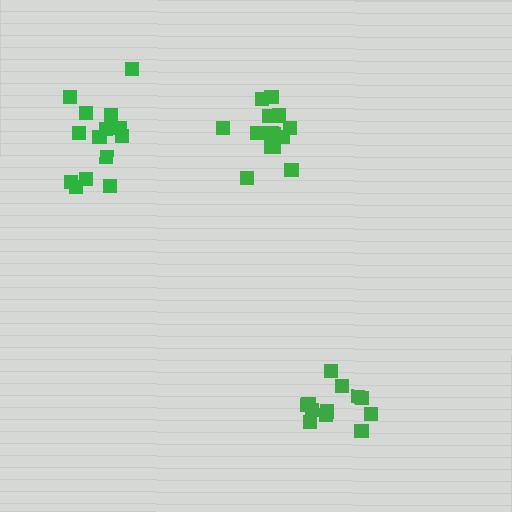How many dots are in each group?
Group 1: 12 dots, Group 2: 14 dots, Group 3: 14 dots (40 total).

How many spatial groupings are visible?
There are 3 spatial groupings.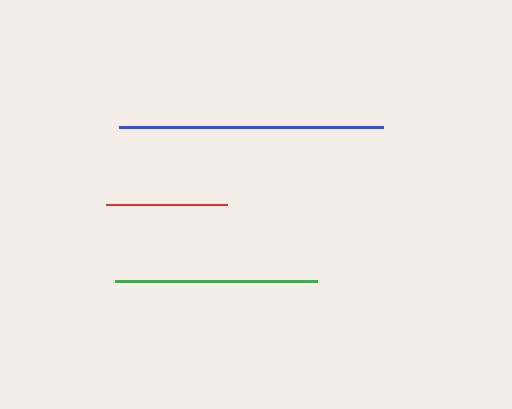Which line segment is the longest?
The blue line is the longest at approximately 264 pixels.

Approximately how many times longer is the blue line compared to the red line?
The blue line is approximately 2.2 times the length of the red line.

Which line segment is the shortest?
The red line is the shortest at approximately 120 pixels.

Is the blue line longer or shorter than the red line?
The blue line is longer than the red line.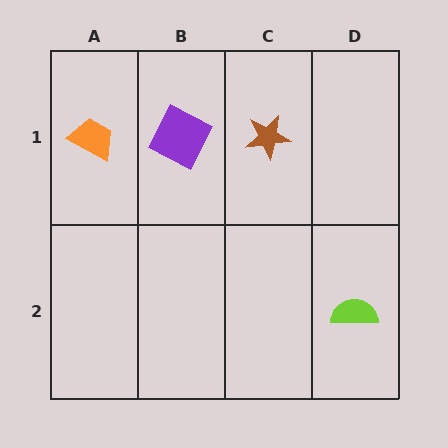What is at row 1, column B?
A purple square.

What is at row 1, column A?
An orange trapezoid.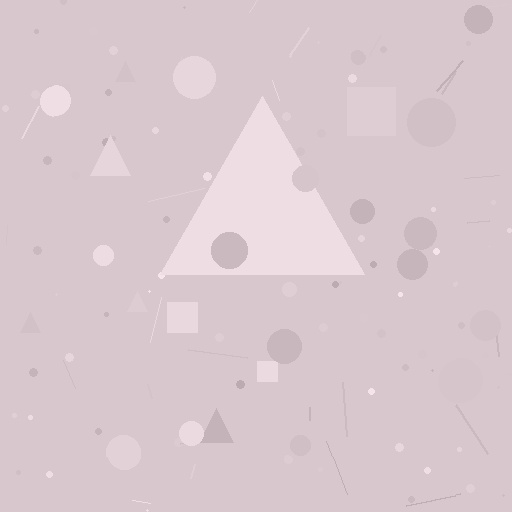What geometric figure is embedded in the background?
A triangle is embedded in the background.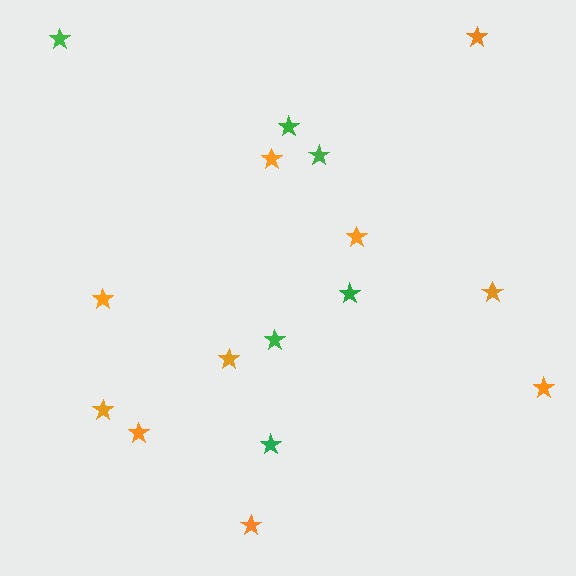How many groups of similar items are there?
There are 2 groups: one group of green stars (6) and one group of orange stars (10).